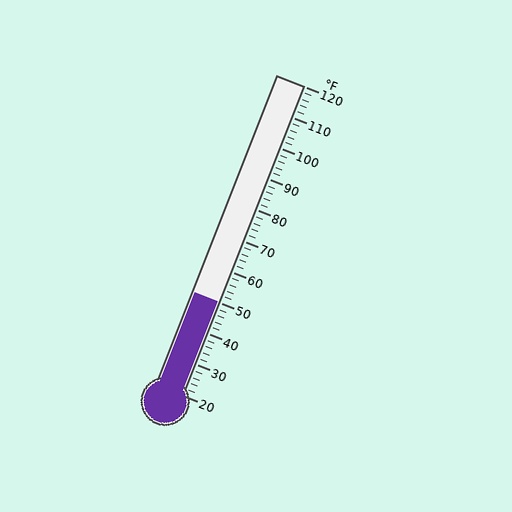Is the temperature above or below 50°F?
The temperature is at 50°F.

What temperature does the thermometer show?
The thermometer shows approximately 50°F.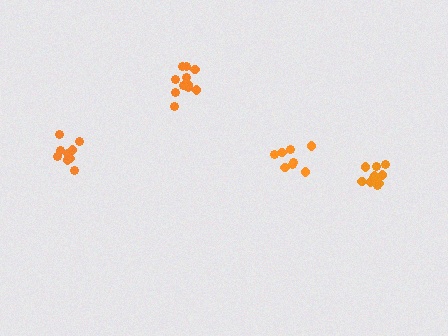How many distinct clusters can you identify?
There are 4 distinct clusters.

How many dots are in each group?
Group 1: 11 dots, Group 2: 11 dots, Group 3: 8 dots, Group 4: 11 dots (41 total).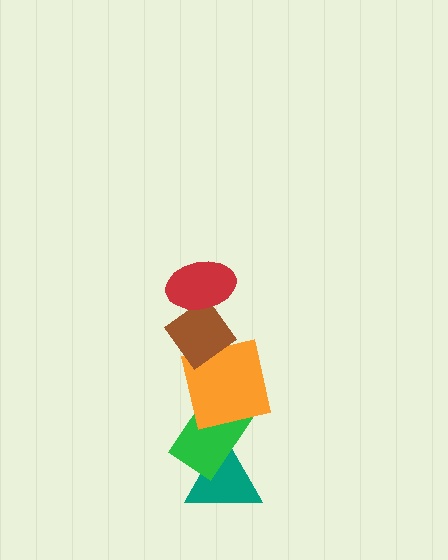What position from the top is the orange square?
The orange square is 3rd from the top.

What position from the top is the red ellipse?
The red ellipse is 1st from the top.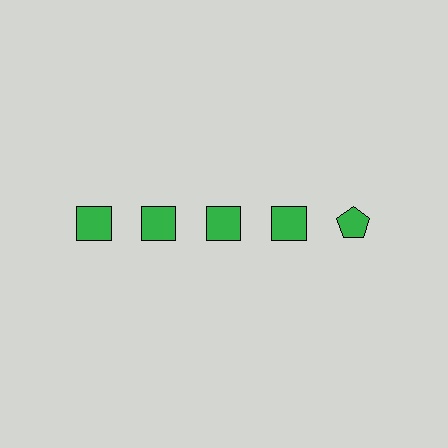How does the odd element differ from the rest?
It has a different shape: pentagon instead of square.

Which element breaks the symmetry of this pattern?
The green pentagon in the top row, rightmost column breaks the symmetry. All other shapes are green squares.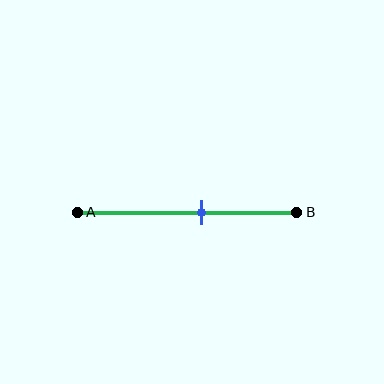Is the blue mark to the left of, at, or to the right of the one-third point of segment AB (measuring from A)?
The blue mark is to the right of the one-third point of segment AB.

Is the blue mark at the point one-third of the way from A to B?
No, the mark is at about 55% from A, not at the 33% one-third point.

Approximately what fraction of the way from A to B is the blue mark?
The blue mark is approximately 55% of the way from A to B.